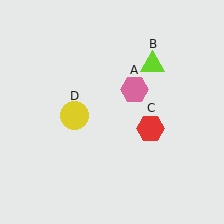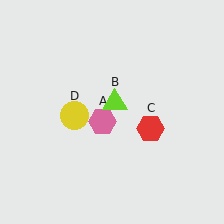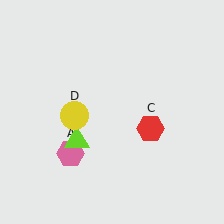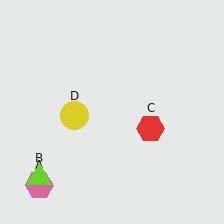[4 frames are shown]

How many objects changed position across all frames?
2 objects changed position: pink hexagon (object A), lime triangle (object B).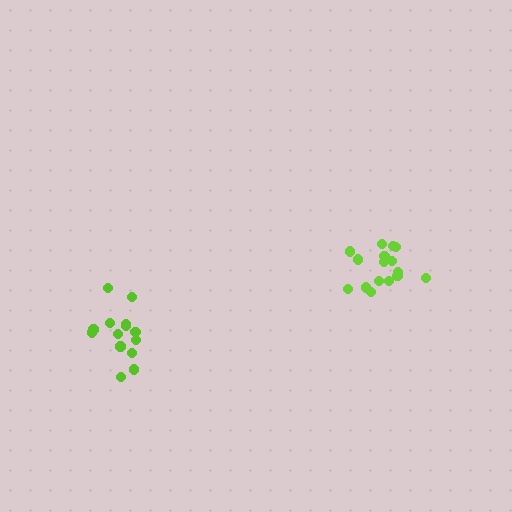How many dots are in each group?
Group 1: 16 dots, Group 2: 14 dots (30 total).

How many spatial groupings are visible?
There are 2 spatial groupings.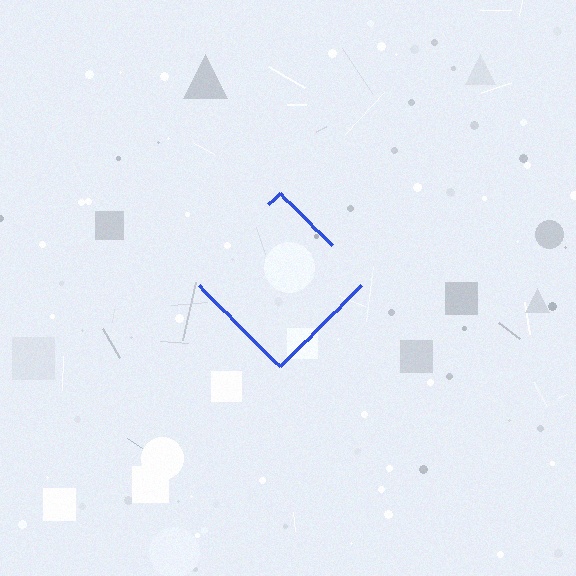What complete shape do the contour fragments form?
The contour fragments form a diamond.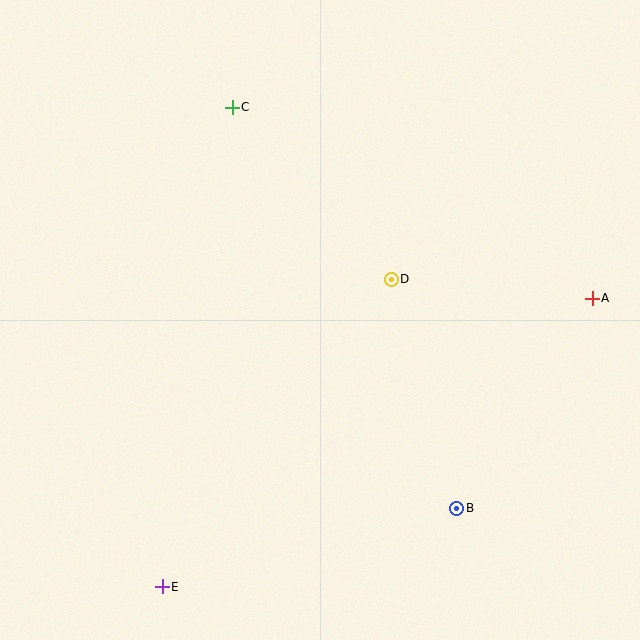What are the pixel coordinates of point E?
Point E is at (162, 587).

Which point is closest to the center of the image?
Point D at (391, 279) is closest to the center.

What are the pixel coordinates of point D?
Point D is at (391, 279).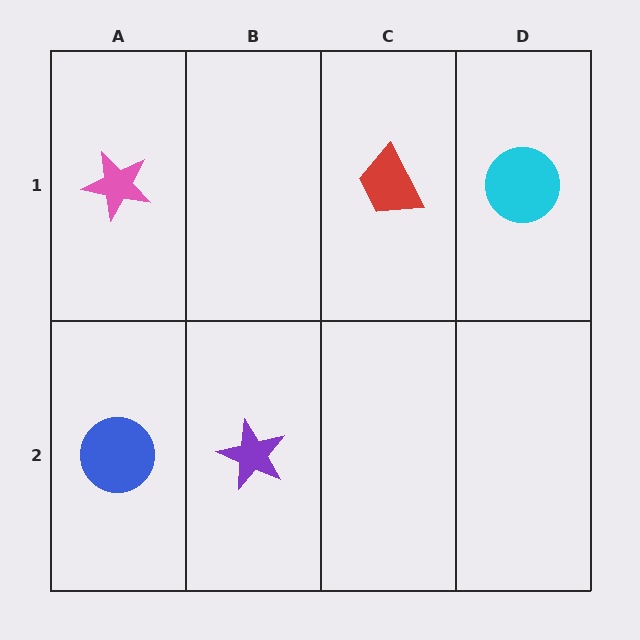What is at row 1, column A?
A pink star.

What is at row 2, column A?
A blue circle.